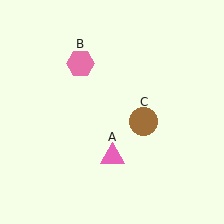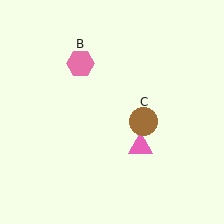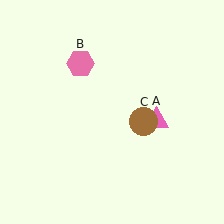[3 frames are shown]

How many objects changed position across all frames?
1 object changed position: pink triangle (object A).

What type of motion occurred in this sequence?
The pink triangle (object A) rotated counterclockwise around the center of the scene.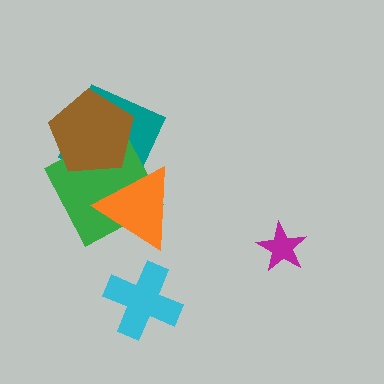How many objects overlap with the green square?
3 objects overlap with the green square.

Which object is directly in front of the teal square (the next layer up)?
The green square is directly in front of the teal square.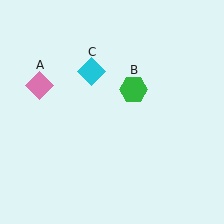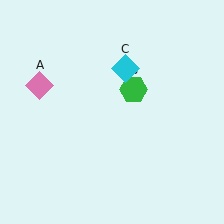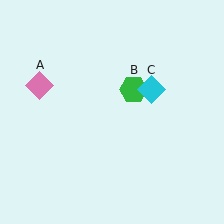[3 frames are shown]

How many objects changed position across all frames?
1 object changed position: cyan diamond (object C).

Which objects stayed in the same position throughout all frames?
Pink diamond (object A) and green hexagon (object B) remained stationary.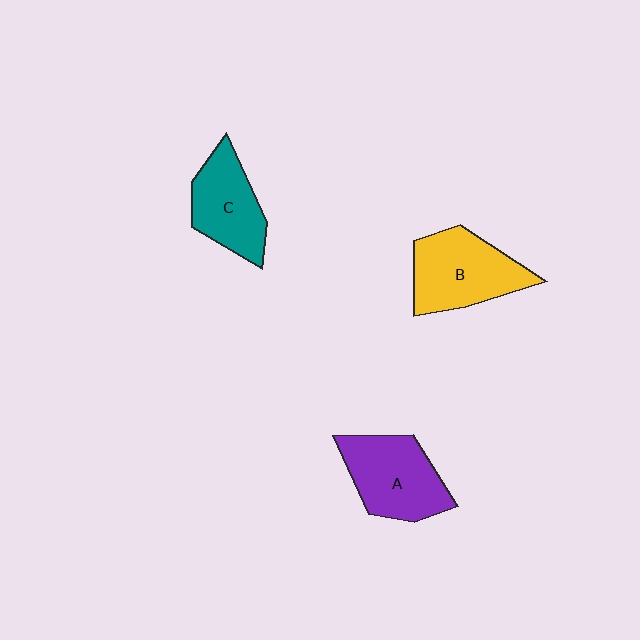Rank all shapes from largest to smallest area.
From largest to smallest: B (yellow), A (purple), C (teal).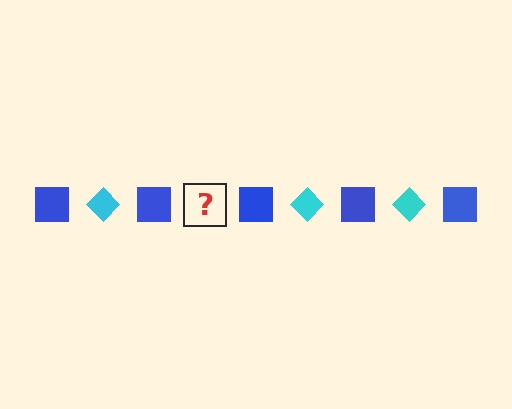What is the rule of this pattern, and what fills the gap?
The rule is that the pattern alternates between blue square and cyan diamond. The gap should be filled with a cyan diamond.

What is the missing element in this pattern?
The missing element is a cyan diamond.